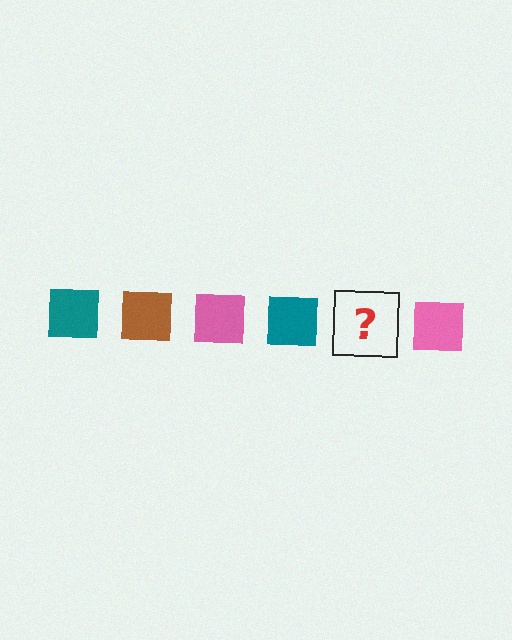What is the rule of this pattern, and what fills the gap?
The rule is that the pattern cycles through teal, brown, pink squares. The gap should be filled with a brown square.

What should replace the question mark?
The question mark should be replaced with a brown square.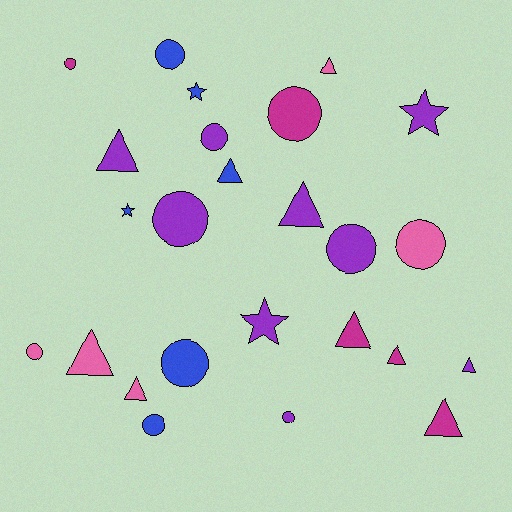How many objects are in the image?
There are 25 objects.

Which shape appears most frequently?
Circle, with 11 objects.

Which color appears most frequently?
Purple, with 9 objects.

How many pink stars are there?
There are no pink stars.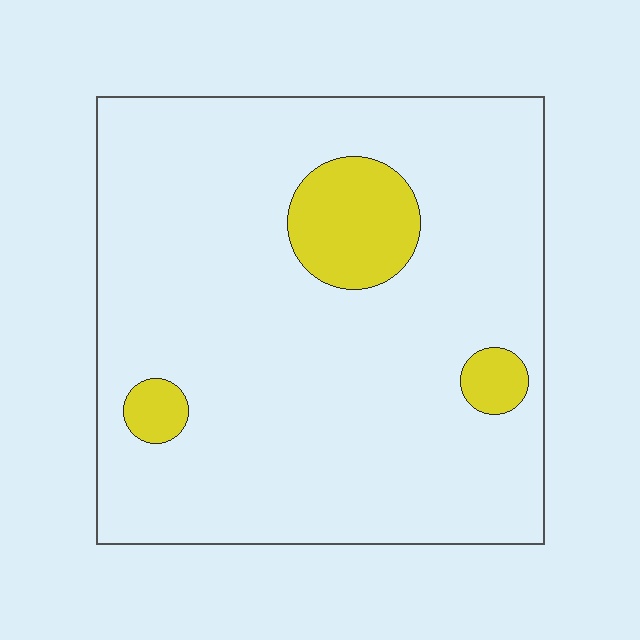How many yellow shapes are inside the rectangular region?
3.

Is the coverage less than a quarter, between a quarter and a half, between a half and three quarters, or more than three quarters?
Less than a quarter.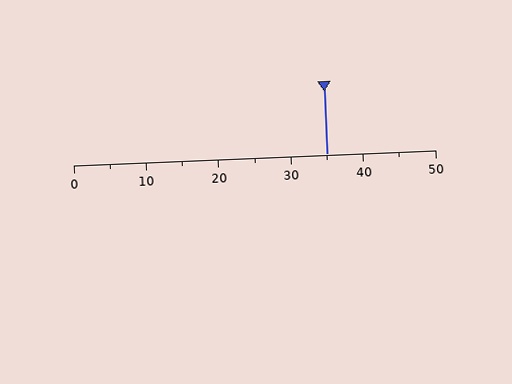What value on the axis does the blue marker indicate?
The marker indicates approximately 35.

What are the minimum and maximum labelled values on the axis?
The axis runs from 0 to 50.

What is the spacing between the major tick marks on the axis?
The major ticks are spaced 10 apart.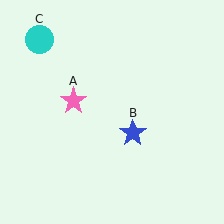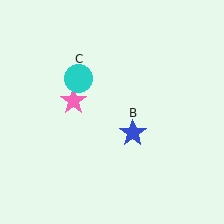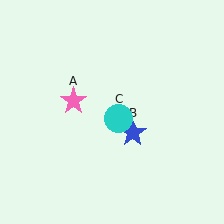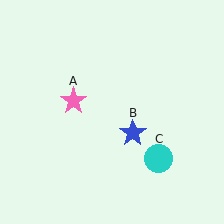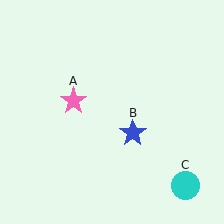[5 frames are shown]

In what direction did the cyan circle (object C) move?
The cyan circle (object C) moved down and to the right.